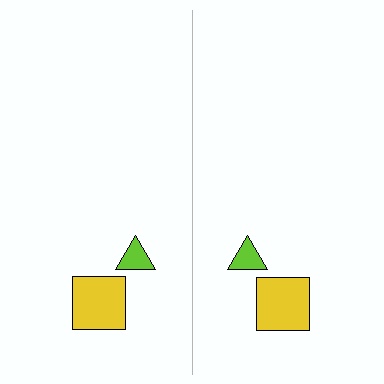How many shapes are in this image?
There are 4 shapes in this image.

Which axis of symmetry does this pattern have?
The pattern has a vertical axis of symmetry running through the center of the image.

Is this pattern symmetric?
Yes, this pattern has bilateral (reflection) symmetry.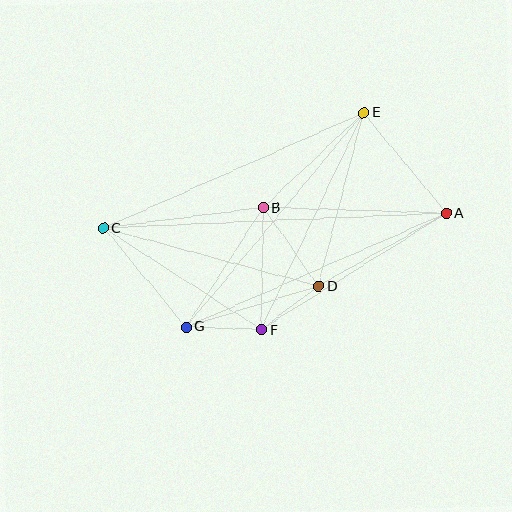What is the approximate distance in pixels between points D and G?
The distance between D and G is approximately 139 pixels.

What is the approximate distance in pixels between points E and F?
The distance between E and F is approximately 240 pixels.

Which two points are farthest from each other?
Points A and C are farthest from each other.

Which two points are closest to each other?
Points D and F are closest to each other.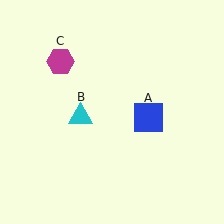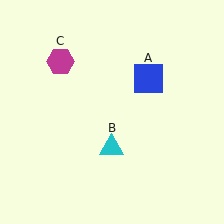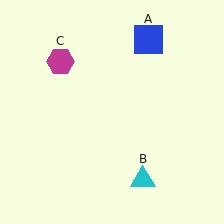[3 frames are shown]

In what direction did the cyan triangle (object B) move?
The cyan triangle (object B) moved down and to the right.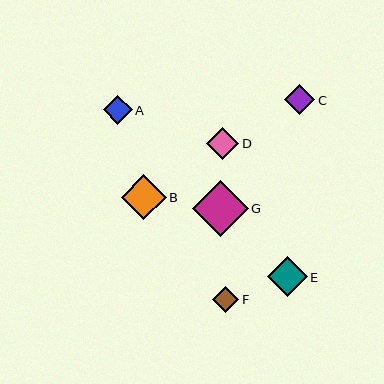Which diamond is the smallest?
Diamond F is the smallest with a size of approximately 26 pixels.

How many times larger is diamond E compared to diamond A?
Diamond E is approximately 1.4 times the size of diamond A.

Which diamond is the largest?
Diamond G is the largest with a size of approximately 56 pixels.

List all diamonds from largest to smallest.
From largest to smallest: G, B, E, D, C, A, F.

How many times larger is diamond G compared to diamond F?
Diamond G is approximately 2.1 times the size of diamond F.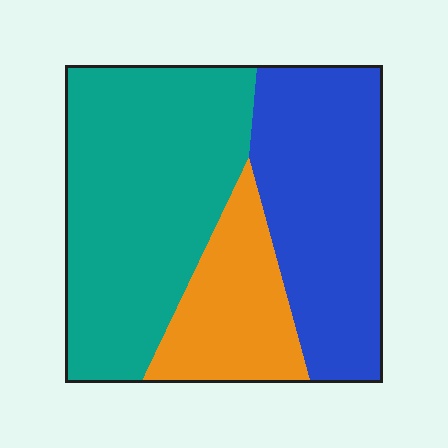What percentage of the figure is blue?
Blue covers roughly 35% of the figure.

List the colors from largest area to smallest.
From largest to smallest: teal, blue, orange.